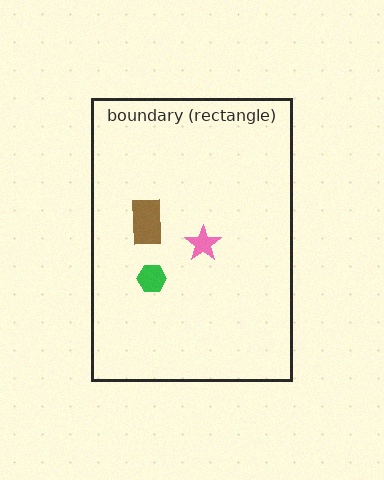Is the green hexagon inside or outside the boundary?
Inside.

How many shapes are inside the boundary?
3 inside, 0 outside.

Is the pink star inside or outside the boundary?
Inside.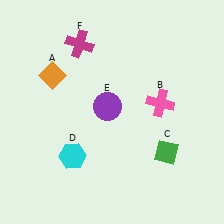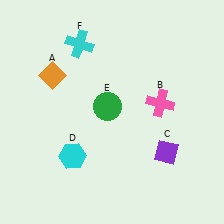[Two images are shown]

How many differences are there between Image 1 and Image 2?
There are 3 differences between the two images.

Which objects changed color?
C changed from green to purple. E changed from purple to green. F changed from magenta to cyan.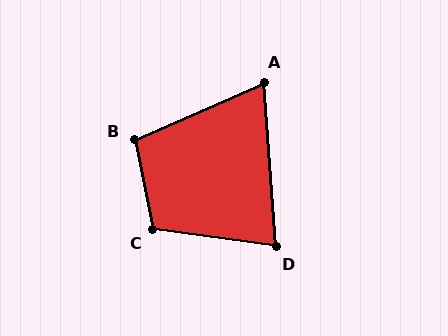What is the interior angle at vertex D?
Approximately 78 degrees (acute).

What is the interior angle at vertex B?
Approximately 102 degrees (obtuse).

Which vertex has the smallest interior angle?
A, at approximately 71 degrees.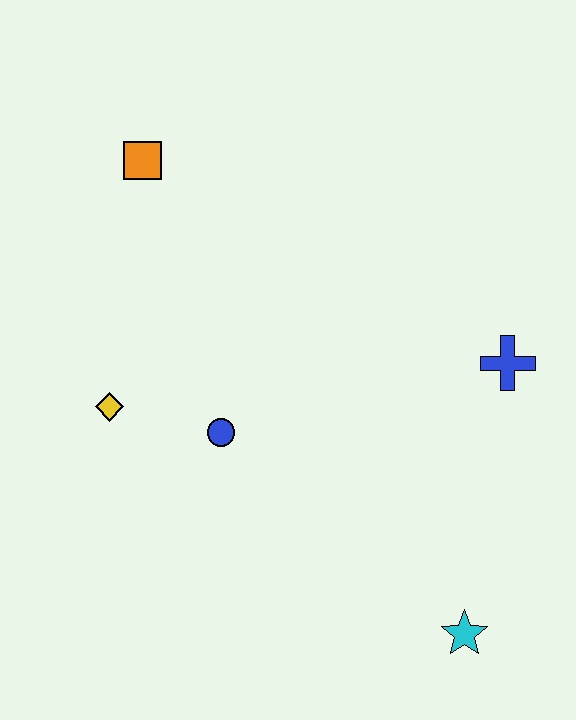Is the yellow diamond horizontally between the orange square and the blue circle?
No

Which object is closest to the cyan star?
The blue cross is closest to the cyan star.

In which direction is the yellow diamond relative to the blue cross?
The yellow diamond is to the left of the blue cross.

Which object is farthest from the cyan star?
The orange square is farthest from the cyan star.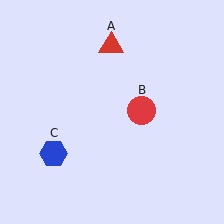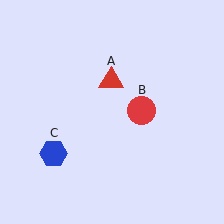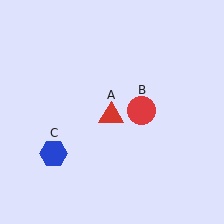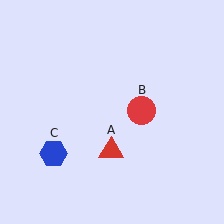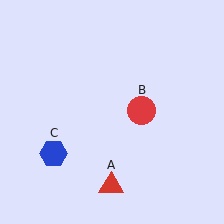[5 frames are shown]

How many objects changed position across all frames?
1 object changed position: red triangle (object A).